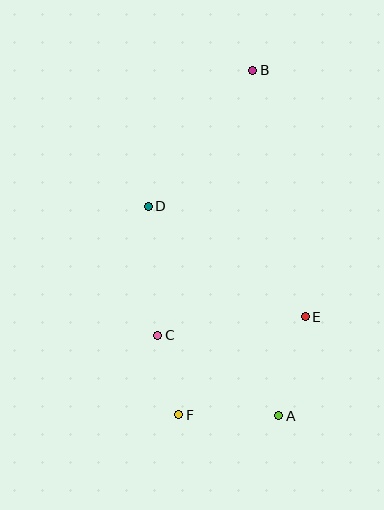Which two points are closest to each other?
Points C and F are closest to each other.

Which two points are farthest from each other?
Points B and F are farthest from each other.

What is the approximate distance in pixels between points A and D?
The distance between A and D is approximately 247 pixels.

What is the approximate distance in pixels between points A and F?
The distance between A and F is approximately 100 pixels.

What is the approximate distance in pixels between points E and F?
The distance between E and F is approximately 160 pixels.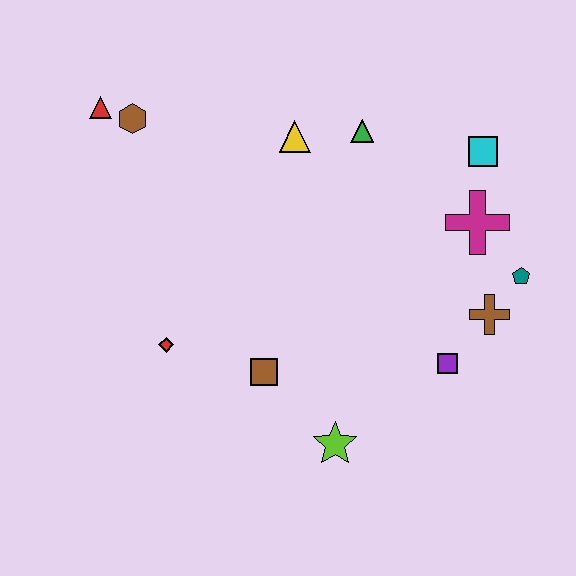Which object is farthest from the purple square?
The red triangle is farthest from the purple square.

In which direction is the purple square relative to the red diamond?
The purple square is to the right of the red diamond.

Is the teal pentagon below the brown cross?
No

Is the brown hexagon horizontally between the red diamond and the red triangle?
Yes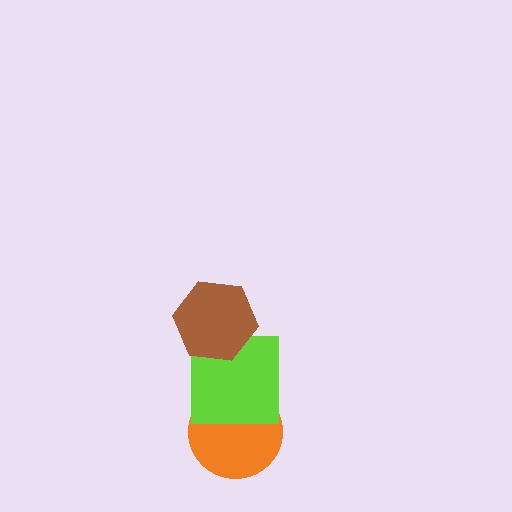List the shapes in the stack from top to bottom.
From top to bottom: the brown hexagon, the lime square, the orange circle.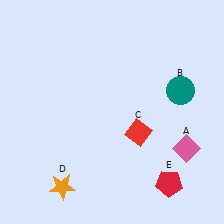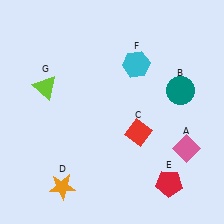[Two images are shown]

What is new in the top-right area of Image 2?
A cyan hexagon (F) was added in the top-right area of Image 2.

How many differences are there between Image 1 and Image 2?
There are 2 differences between the two images.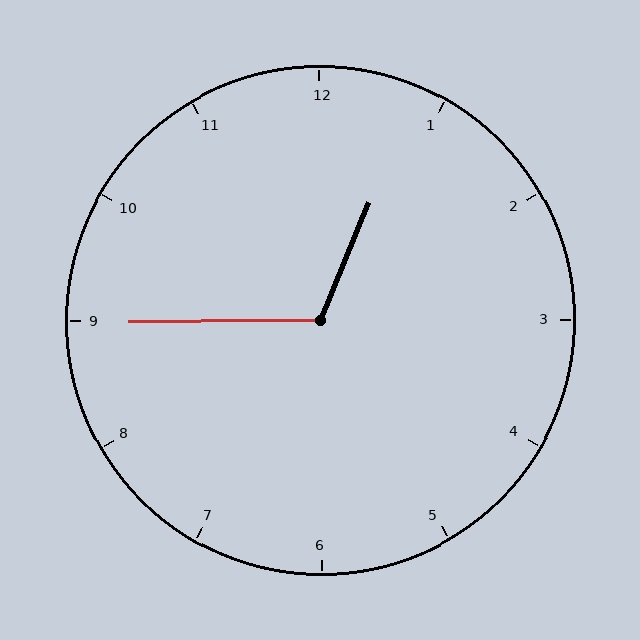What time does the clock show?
12:45.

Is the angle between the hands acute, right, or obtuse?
It is obtuse.